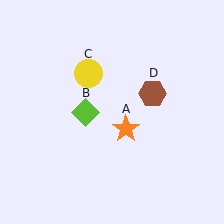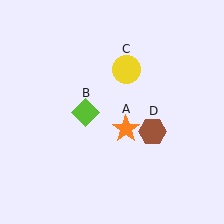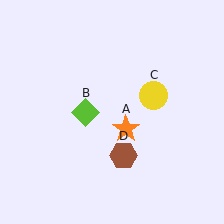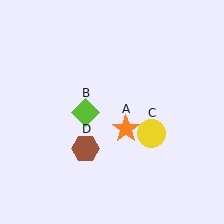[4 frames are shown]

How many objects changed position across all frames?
2 objects changed position: yellow circle (object C), brown hexagon (object D).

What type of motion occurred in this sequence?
The yellow circle (object C), brown hexagon (object D) rotated clockwise around the center of the scene.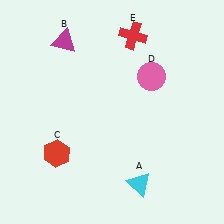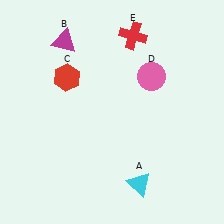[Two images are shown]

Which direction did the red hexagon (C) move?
The red hexagon (C) moved up.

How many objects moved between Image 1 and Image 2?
1 object moved between the two images.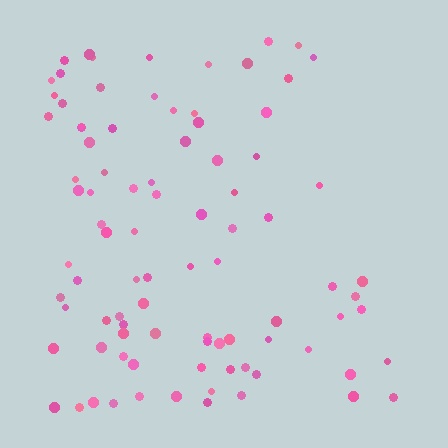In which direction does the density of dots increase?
From right to left, with the left side densest.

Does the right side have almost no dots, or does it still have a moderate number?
Still a moderate number, just noticeably fewer than the left.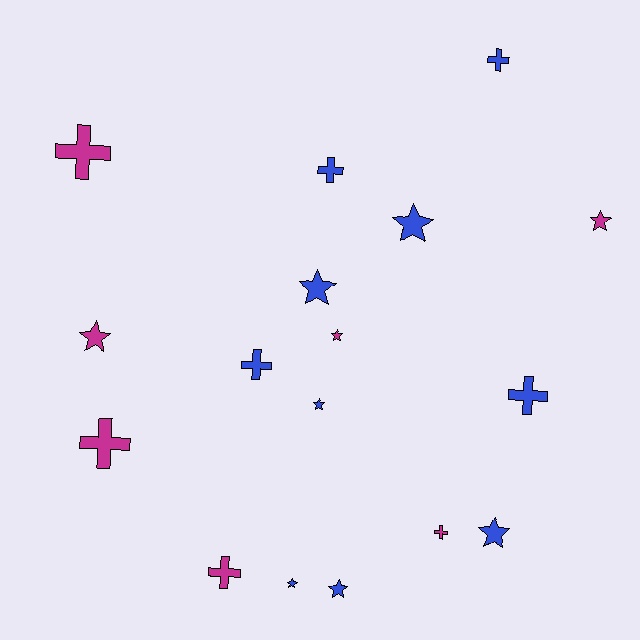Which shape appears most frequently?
Star, with 9 objects.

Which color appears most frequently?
Blue, with 10 objects.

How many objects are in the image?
There are 17 objects.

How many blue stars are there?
There are 6 blue stars.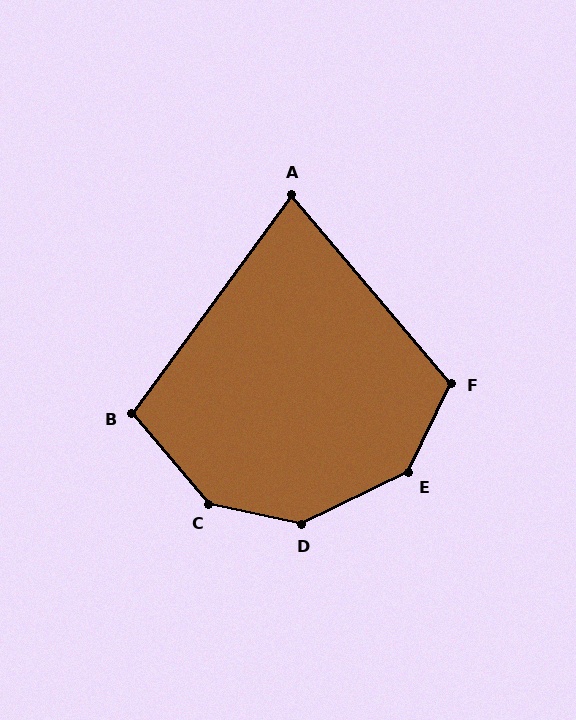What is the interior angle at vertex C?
Approximately 142 degrees (obtuse).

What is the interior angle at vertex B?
Approximately 104 degrees (obtuse).